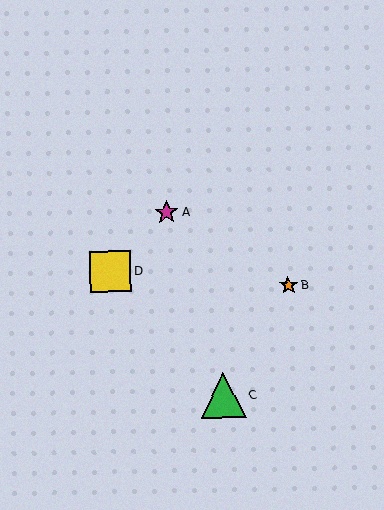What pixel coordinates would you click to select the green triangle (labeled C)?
Click at (223, 395) to select the green triangle C.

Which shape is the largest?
The green triangle (labeled C) is the largest.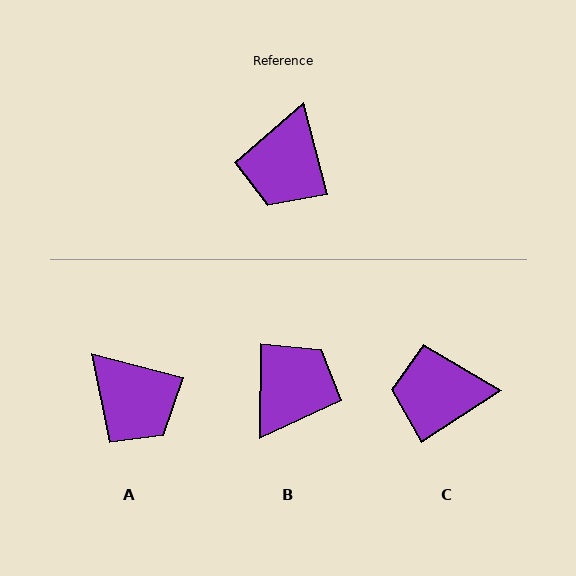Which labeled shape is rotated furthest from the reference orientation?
B, about 164 degrees away.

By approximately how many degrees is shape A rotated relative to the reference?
Approximately 60 degrees counter-clockwise.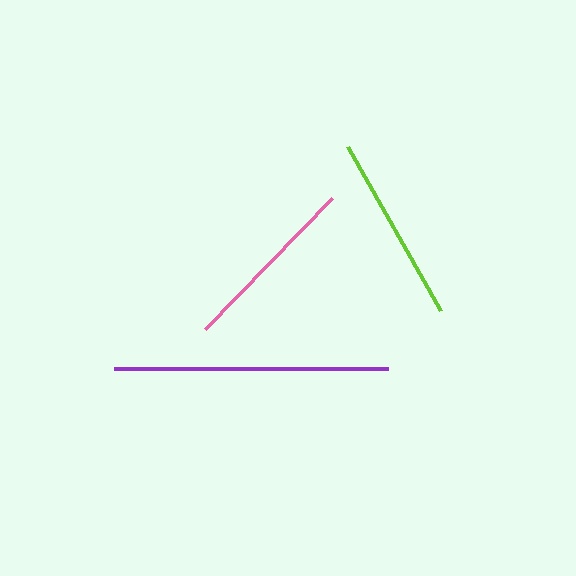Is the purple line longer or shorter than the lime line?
The purple line is longer than the lime line.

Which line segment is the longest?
The purple line is the longest at approximately 275 pixels.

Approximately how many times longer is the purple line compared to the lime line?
The purple line is approximately 1.5 times the length of the lime line.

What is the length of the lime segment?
The lime segment is approximately 189 pixels long.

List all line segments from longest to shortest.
From longest to shortest: purple, lime, pink.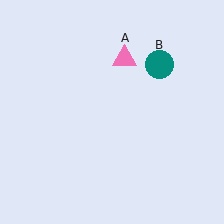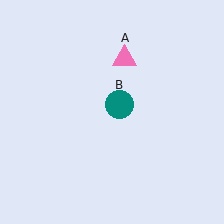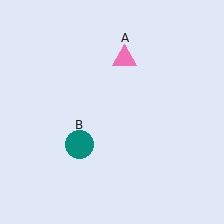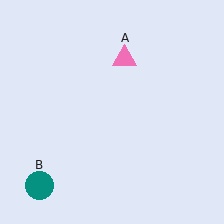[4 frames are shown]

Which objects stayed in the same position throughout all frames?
Pink triangle (object A) remained stationary.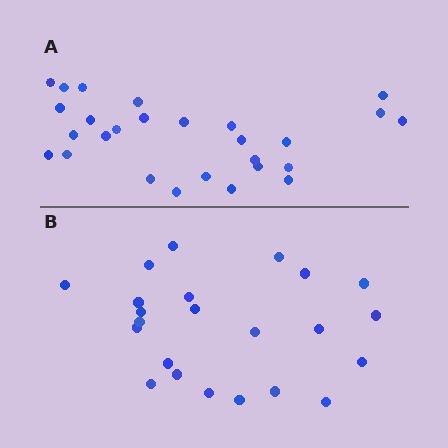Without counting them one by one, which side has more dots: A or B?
Region A (the top region) has more dots.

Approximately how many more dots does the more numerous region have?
Region A has about 4 more dots than region B.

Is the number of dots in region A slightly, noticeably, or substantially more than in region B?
Region A has only slightly more — the two regions are fairly close. The ratio is roughly 1.2 to 1.